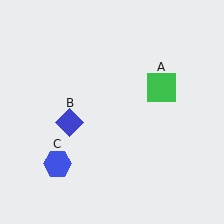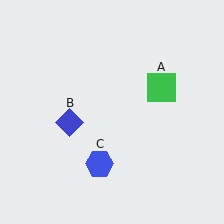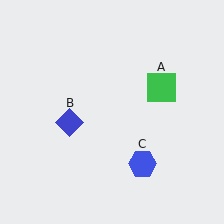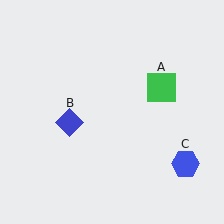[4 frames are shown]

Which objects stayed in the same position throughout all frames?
Green square (object A) and blue diamond (object B) remained stationary.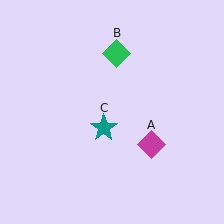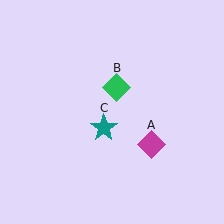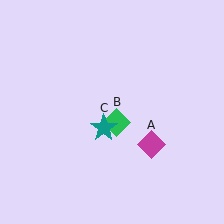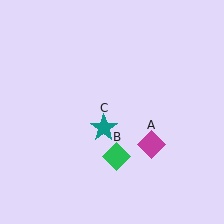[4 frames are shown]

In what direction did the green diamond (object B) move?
The green diamond (object B) moved down.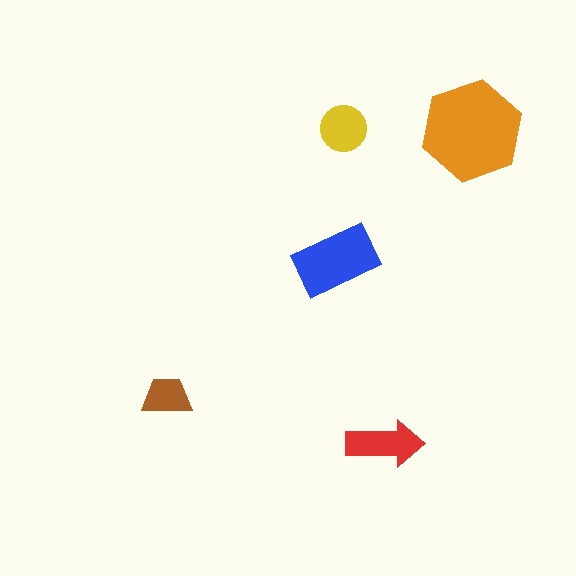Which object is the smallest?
The brown trapezoid.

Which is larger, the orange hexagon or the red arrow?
The orange hexagon.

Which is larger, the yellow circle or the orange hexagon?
The orange hexagon.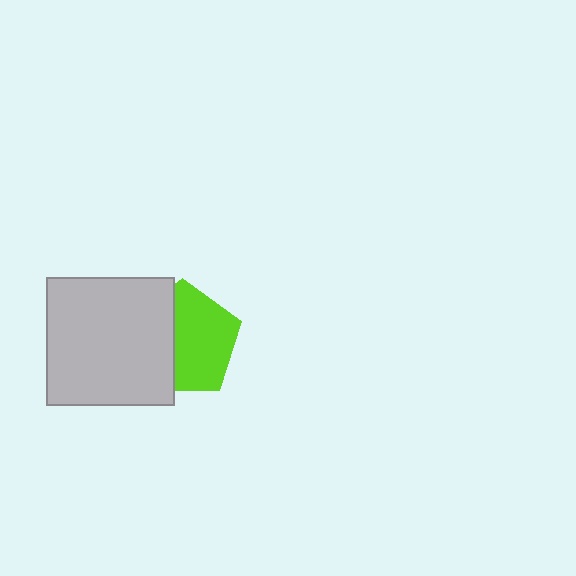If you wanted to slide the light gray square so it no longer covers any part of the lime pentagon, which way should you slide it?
Slide it left — that is the most direct way to separate the two shapes.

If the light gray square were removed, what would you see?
You would see the complete lime pentagon.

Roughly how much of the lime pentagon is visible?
About half of it is visible (roughly 59%).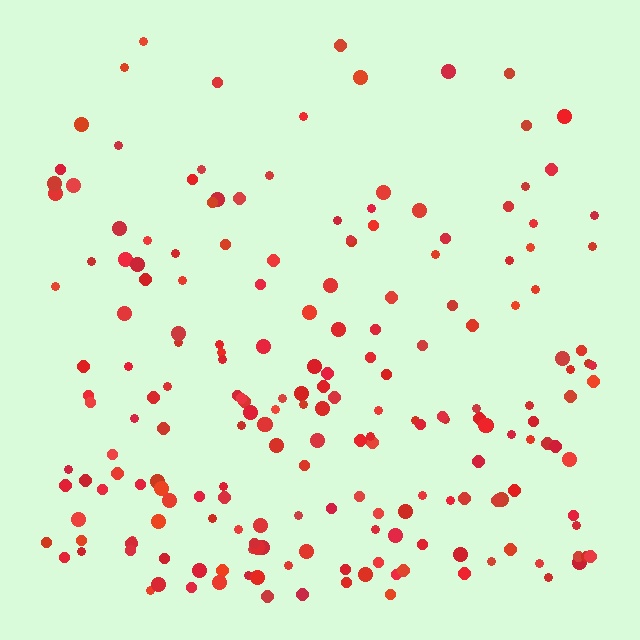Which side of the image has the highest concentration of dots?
The bottom.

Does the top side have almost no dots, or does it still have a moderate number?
Still a moderate number, just noticeably fewer than the bottom.